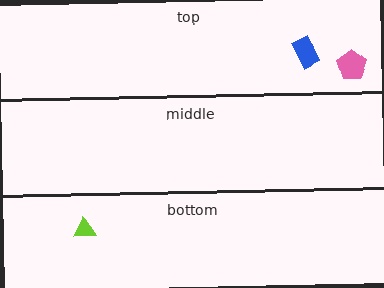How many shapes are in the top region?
2.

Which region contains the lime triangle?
The bottom region.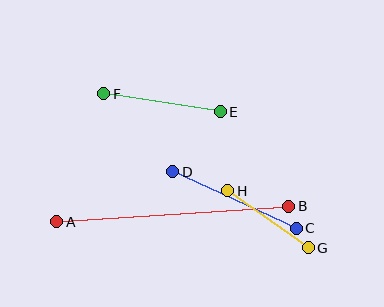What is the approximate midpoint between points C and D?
The midpoint is at approximately (234, 200) pixels.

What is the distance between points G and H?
The distance is approximately 98 pixels.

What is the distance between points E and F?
The distance is approximately 118 pixels.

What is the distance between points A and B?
The distance is approximately 232 pixels.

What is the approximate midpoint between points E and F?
The midpoint is at approximately (162, 103) pixels.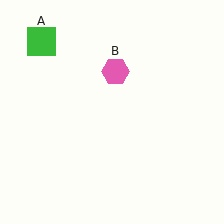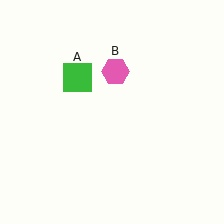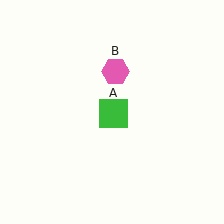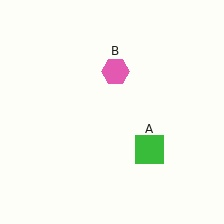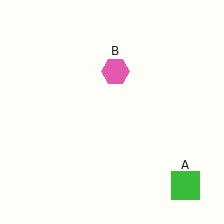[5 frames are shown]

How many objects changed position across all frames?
1 object changed position: green square (object A).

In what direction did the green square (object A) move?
The green square (object A) moved down and to the right.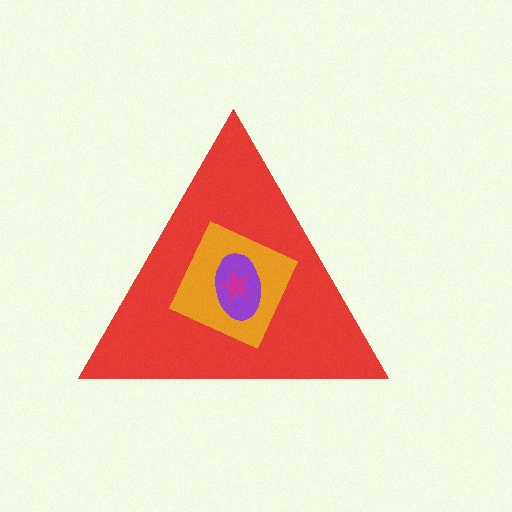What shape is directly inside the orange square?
The purple ellipse.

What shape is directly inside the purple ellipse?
The magenta star.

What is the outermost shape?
The red triangle.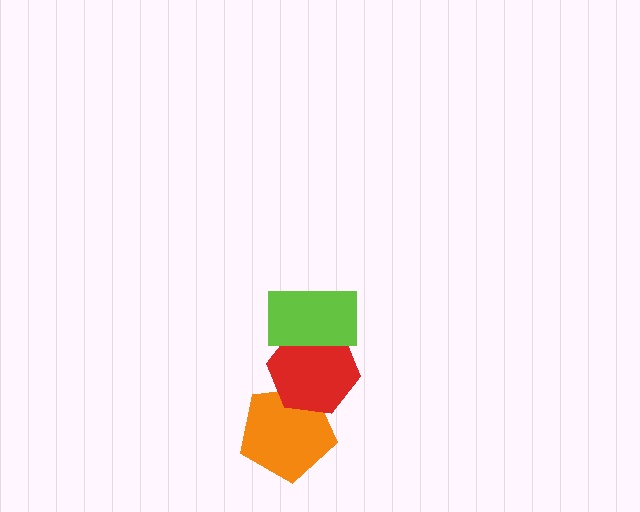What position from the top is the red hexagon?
The red hexagon is 2nd from the top.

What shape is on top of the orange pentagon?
The red hexagon is on top of the orange pentagon.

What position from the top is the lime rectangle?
The lime rectangle is 1st from the top.